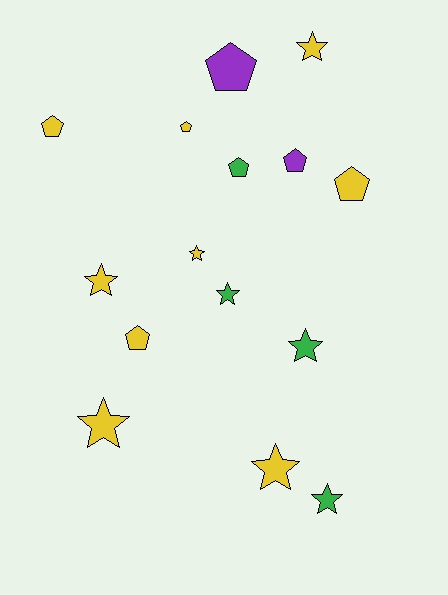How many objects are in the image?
There are 15 objects.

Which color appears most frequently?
Yellow, with 9 objects.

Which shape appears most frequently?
Star, with 8 objects.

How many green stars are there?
There are 3 green stars.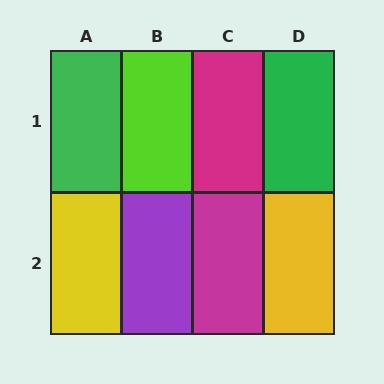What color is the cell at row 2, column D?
Yellow.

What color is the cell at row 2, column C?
Magenta.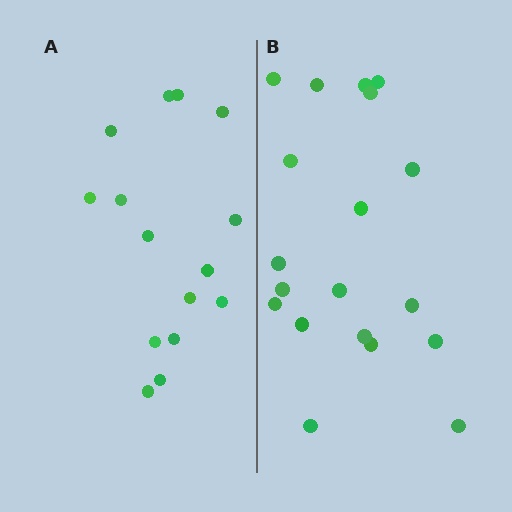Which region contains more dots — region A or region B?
Region B (the right region) has more dots.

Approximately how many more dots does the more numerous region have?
Region B has about 4 more dots than region A.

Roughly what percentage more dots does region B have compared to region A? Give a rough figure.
About 25% more.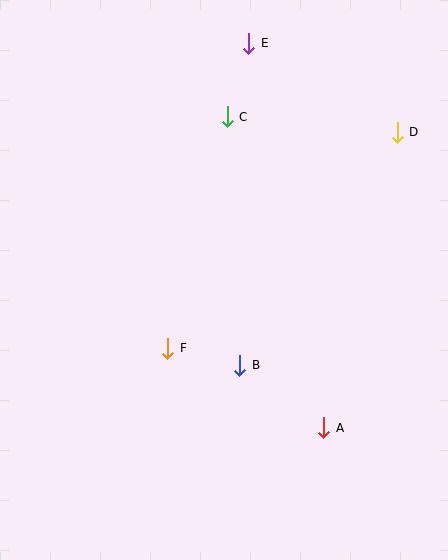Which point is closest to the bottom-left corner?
Point F is closest to the bottom-left corner.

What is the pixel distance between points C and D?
The distance between C and D is 171 pixels.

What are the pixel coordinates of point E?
Point E is at (249, 43).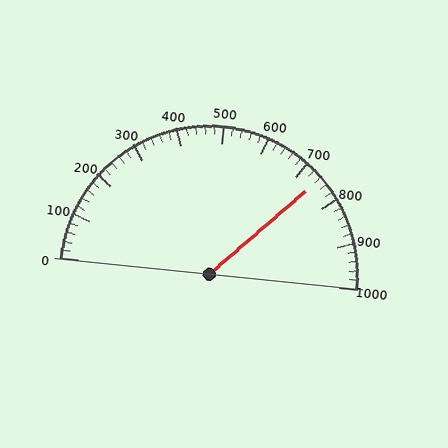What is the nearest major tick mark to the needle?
The nearest major tick mark is 700.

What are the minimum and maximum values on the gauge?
The gauge ranges from 0 to 1000.